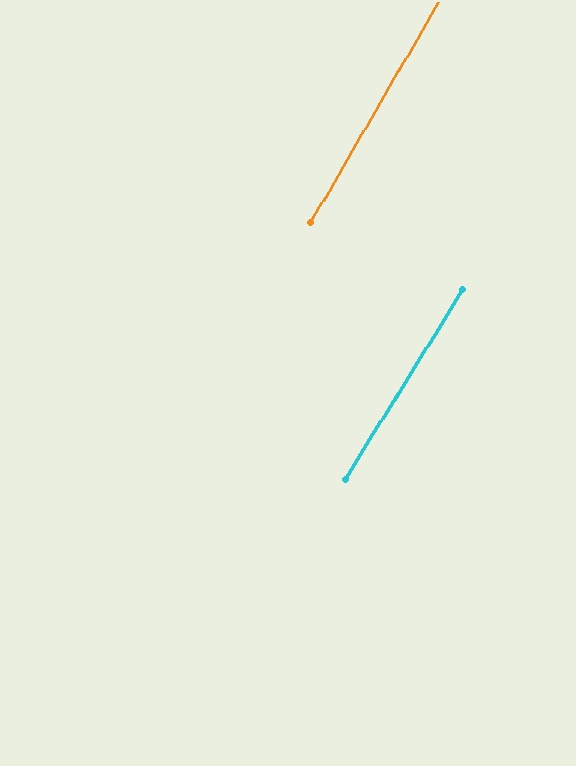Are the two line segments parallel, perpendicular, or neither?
Parallel — their directions differ by only 1.8°.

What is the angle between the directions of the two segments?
Approximately 2 degrees.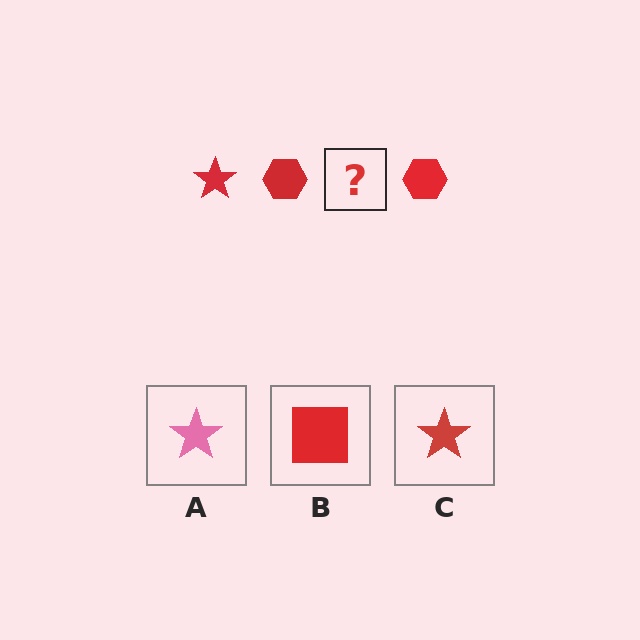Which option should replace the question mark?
Option C.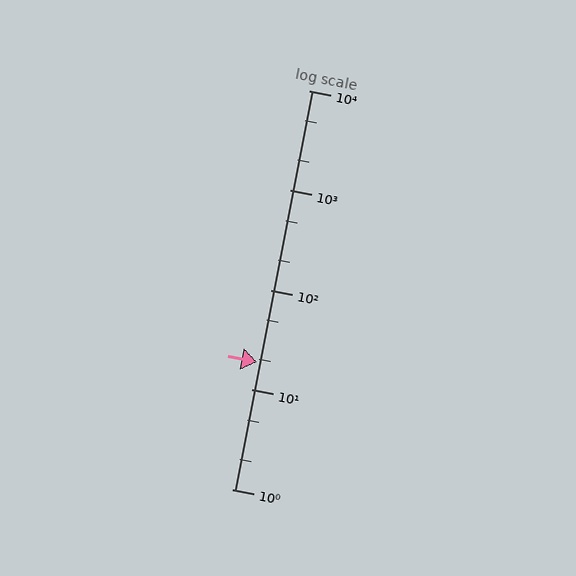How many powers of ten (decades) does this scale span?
The scale spans 4 decades, from 1 to 10000.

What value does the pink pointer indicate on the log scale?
The pointer indicates approximately 19.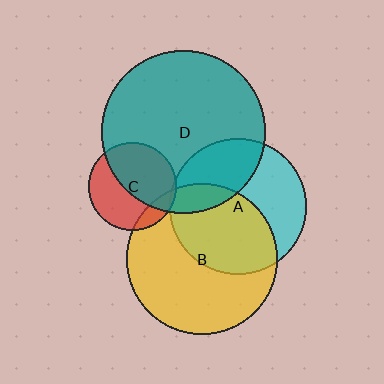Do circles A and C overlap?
Yes.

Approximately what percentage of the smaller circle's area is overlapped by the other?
Approximately 5%.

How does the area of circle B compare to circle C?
Approximately 2.9 times.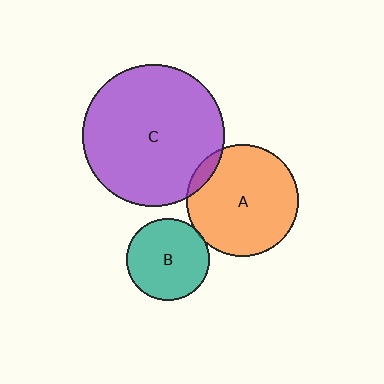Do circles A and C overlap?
Yes.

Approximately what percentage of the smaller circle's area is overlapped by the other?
Approximately 5%.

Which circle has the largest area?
Circle C (purple).